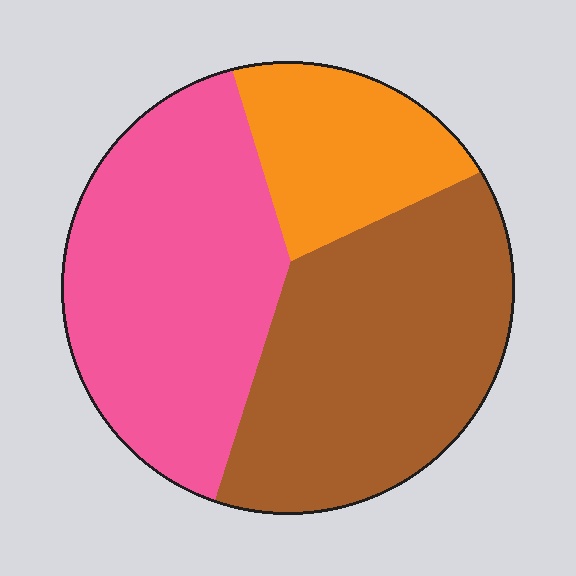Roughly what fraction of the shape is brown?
Brown covers roughly 40% of the shape.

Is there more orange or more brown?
Brown.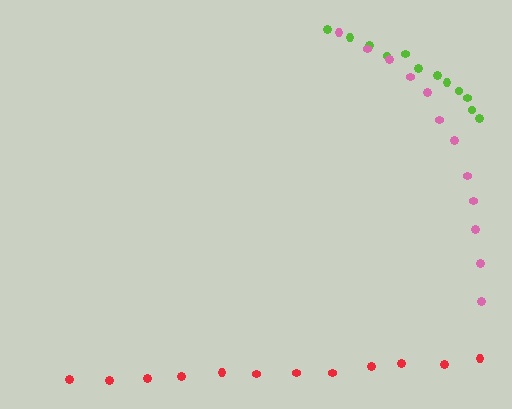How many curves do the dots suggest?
There are 3 distinct paths.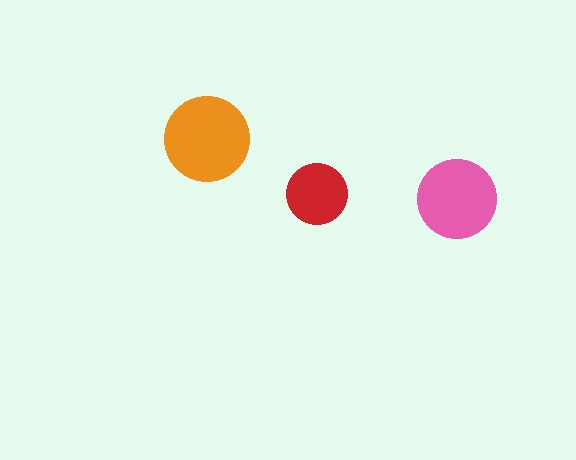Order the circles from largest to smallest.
the orange one, the pink one, the red one.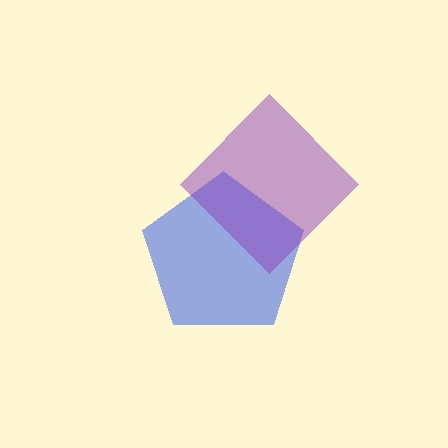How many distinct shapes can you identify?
There are 2 distinct shapes: a blue pentagon, a purple diamond.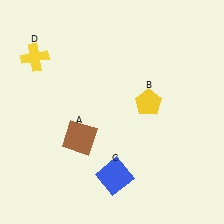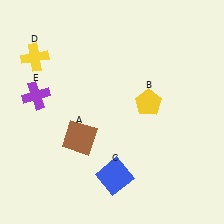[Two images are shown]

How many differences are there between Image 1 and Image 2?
There is 1 difference between the two images.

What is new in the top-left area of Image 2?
A purple cross (E) was added in the top-left area of Image 2.